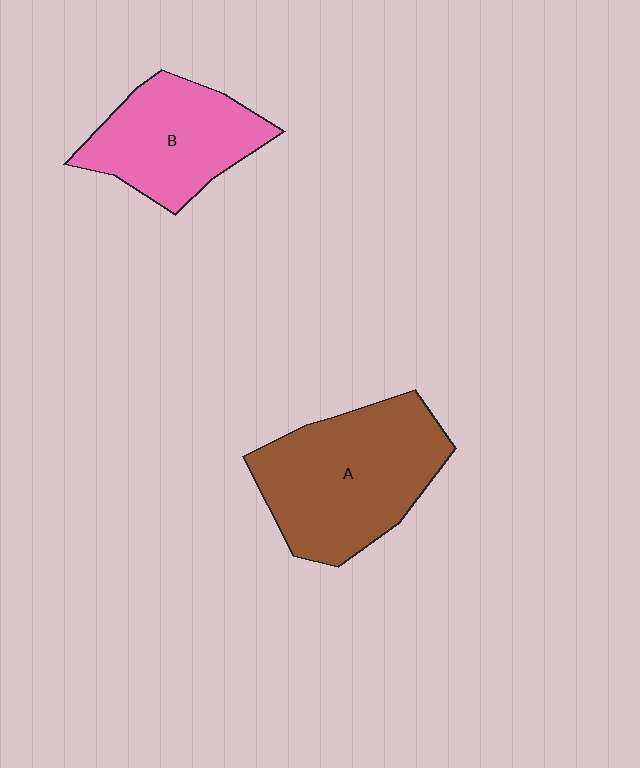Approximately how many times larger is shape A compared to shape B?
Approximately 1.4 times.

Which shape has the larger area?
Shape A (brown).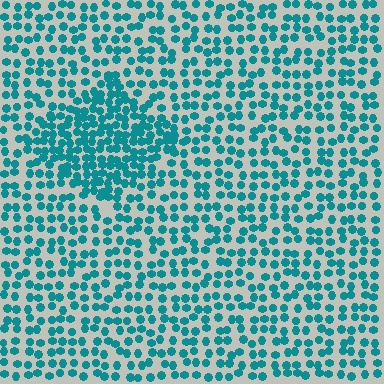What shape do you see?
I see a diamond.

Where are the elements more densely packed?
The elements are more densely packed inside the diamond boundary.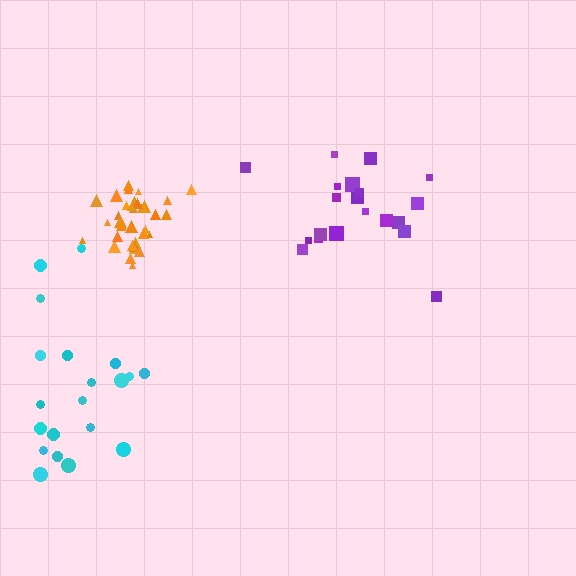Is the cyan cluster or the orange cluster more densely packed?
Orange.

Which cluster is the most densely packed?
Orange.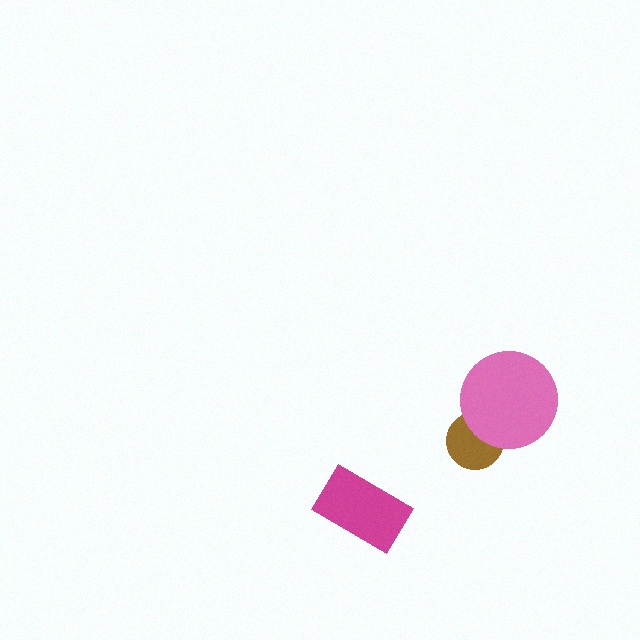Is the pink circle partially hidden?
No, no other shape covers it.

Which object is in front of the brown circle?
The pink circle is in front of the brown circle.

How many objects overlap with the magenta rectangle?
0 objects overlap with the magenta rectangle.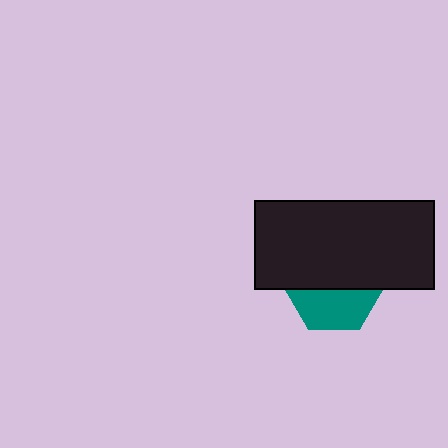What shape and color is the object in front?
The object in front is a black rectangle.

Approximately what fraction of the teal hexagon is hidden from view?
Roughly 55% of the teal hexagon is hidden behind the black rectangle.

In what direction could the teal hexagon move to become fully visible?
The teal hexagon could move down. That would shift it out from behind the black rectangle entirely.